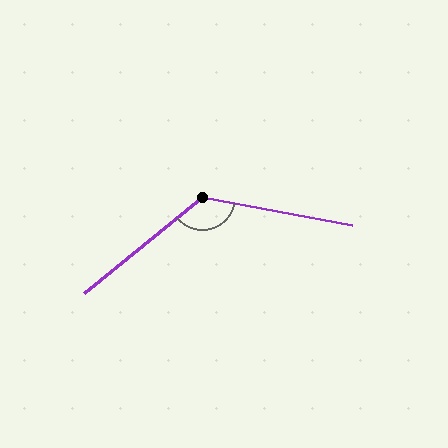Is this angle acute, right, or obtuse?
It is obtuse.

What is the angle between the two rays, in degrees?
Approximately 130 degrees.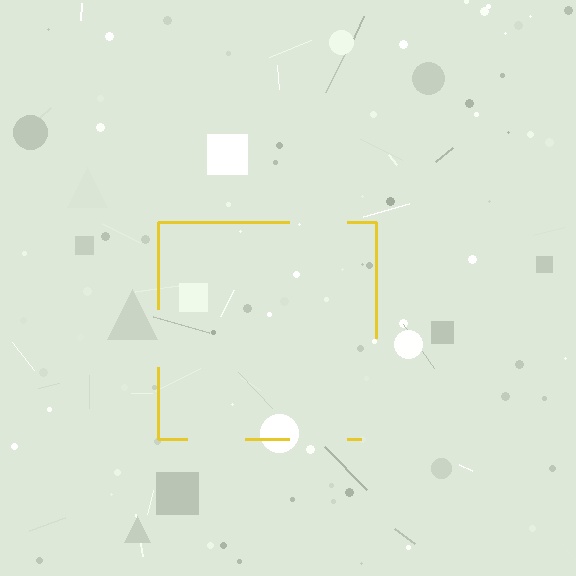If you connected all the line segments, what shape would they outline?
They would outline a square.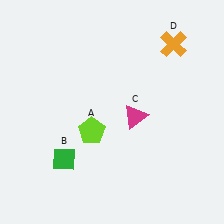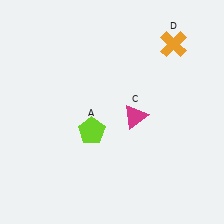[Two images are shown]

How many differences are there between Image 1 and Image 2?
There is 1 difference between the two images.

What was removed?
The green diamond (B) was removed in Image 2.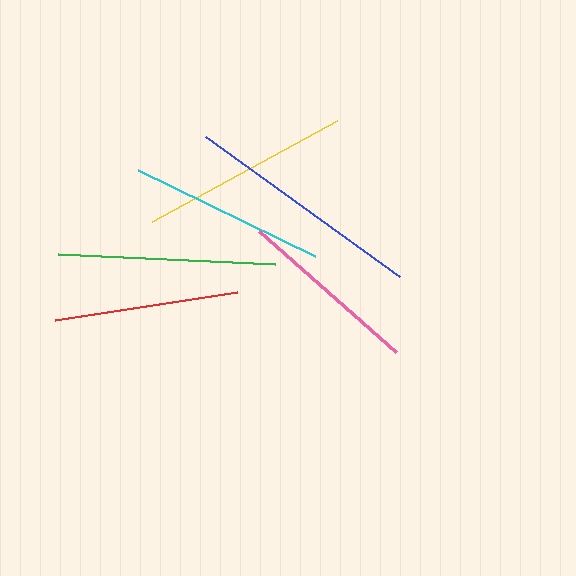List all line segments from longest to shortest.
From longest to shortest: blue, green, yellow, cyan, red, pink.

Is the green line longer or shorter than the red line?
The green line is longer than the red line.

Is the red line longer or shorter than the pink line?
The red line is longer than the pink line.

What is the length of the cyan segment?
The cyan segment is approximately 196 pixels long.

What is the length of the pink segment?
The pink segment is approximately 182 pixels long.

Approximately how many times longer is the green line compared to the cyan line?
The green line is approximately 1.1 times the length of the cyan line.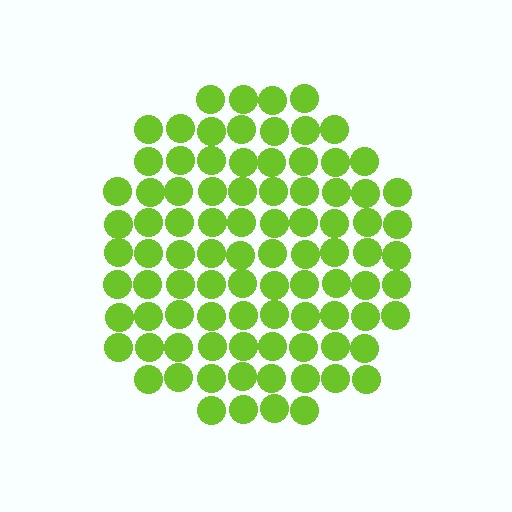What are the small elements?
The small elements are circles.